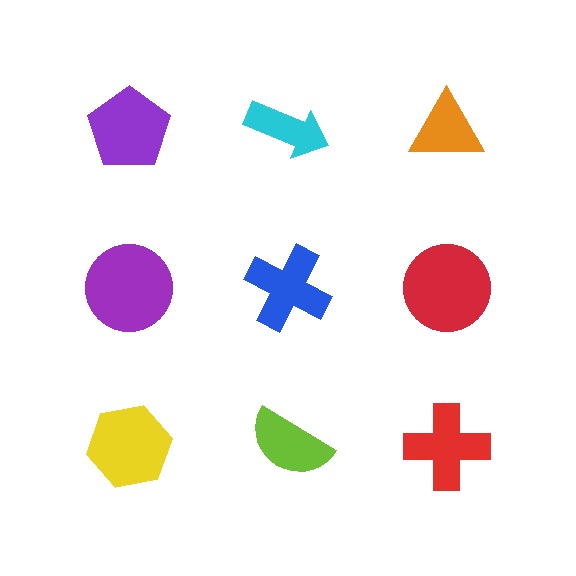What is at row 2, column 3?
A red circle.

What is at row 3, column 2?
A lime semicircle.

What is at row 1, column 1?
A purple pentagon.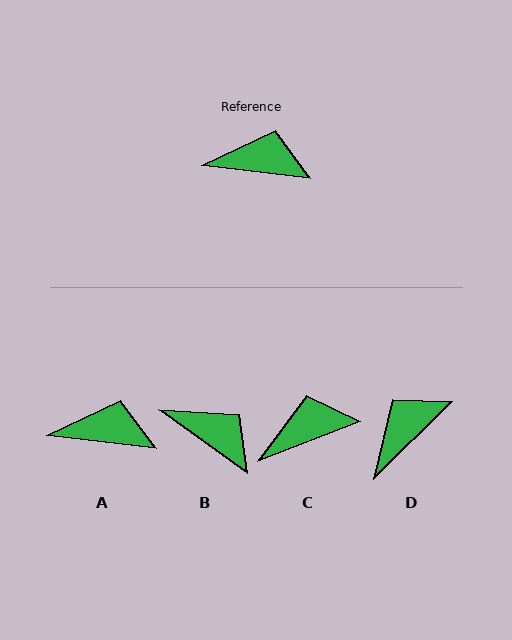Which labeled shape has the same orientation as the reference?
A.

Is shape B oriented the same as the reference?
No, it is off by about 29 degrees.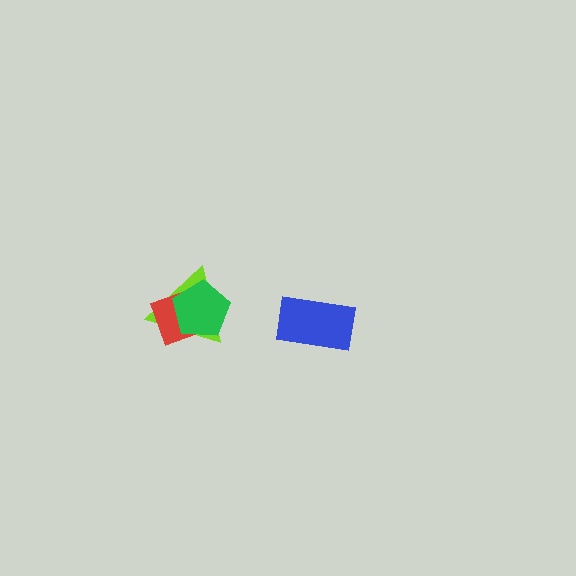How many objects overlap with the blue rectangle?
0 objects overlap with the blue rectangle.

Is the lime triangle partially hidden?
Yes, it is partially covered by another shape.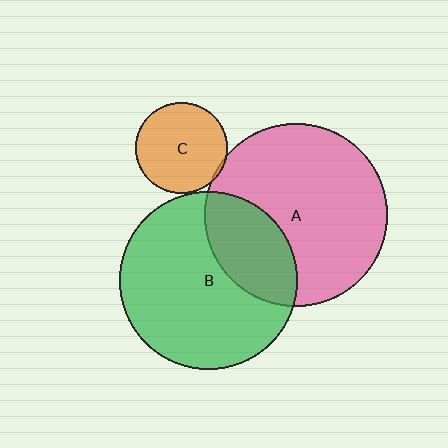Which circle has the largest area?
Circle A (pink).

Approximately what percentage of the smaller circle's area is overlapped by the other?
Approximately 30%.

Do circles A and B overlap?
Yes.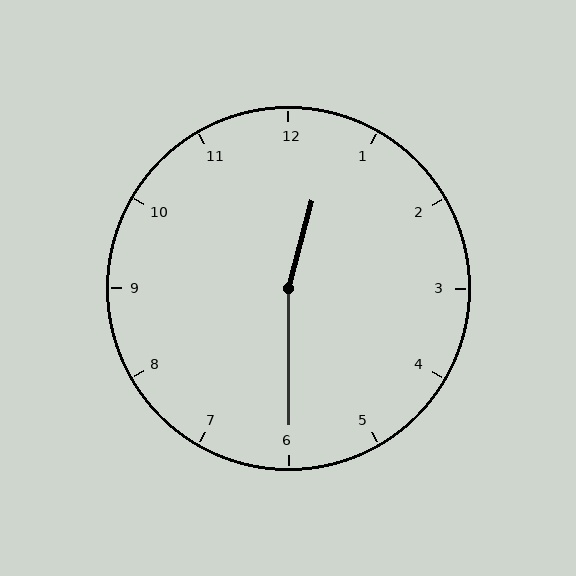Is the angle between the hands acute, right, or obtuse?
It is obtuse.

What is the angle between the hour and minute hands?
Approximately 165 degrees.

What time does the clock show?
12:30.